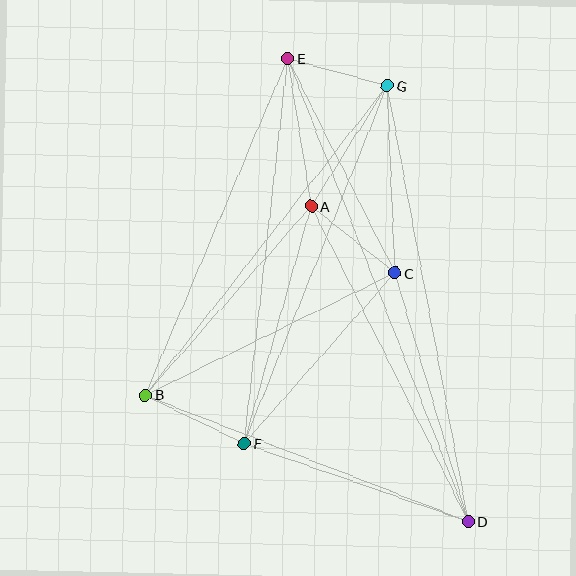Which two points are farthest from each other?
Points D and E are farthest from each other.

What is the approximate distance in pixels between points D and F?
The distance between D and F is approximately 237 pixels.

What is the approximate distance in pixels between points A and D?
The distance between A and D is approximately 353 pixels.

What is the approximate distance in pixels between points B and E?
The distance between B and E is approximately 365 pixels.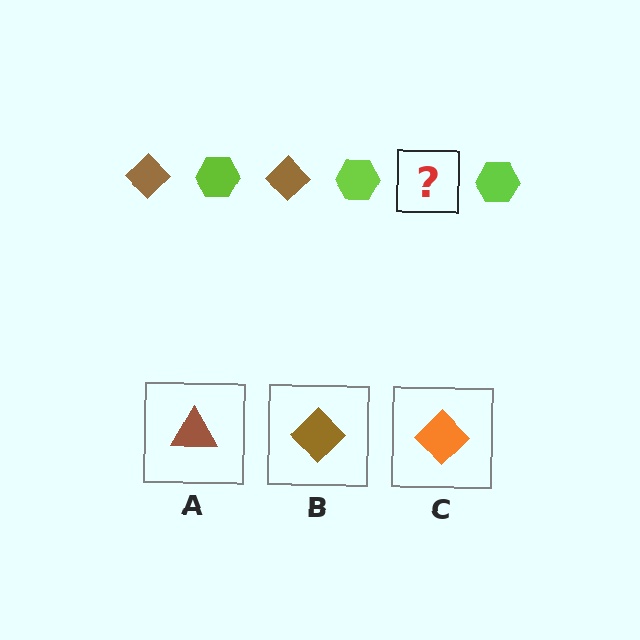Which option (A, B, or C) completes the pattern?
B.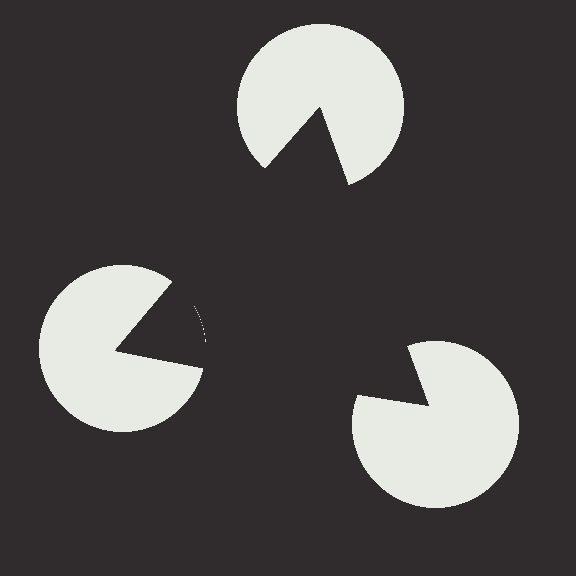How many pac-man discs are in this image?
There are 3 — one at each vertex of the illusory triangle.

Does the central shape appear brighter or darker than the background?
It typically appears slightly darker than the background, even though no actual brightness change is drawn.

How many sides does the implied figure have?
3 sides.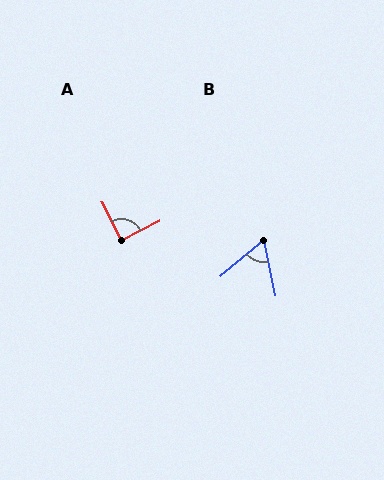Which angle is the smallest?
B, at approximately 62 degrees.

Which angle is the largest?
A, at approximately 89 degrees.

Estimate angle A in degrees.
Approximately 89 degrees.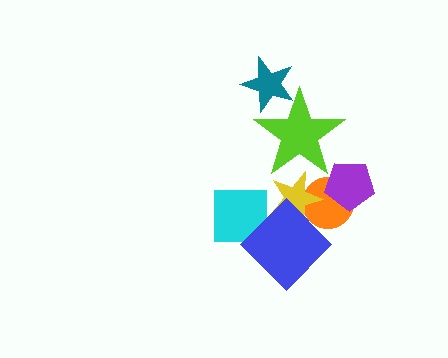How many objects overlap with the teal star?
1 object overlaps with the teal star.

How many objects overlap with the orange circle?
3 objects overlap with the orange circle.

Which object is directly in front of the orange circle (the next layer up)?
The yellow star is directly in front of the orange circle.